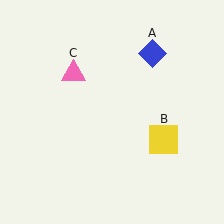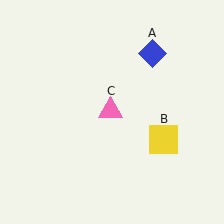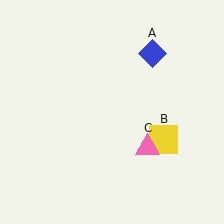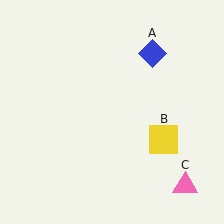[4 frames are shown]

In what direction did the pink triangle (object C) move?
The pink triangle (object C) moved down and to the right.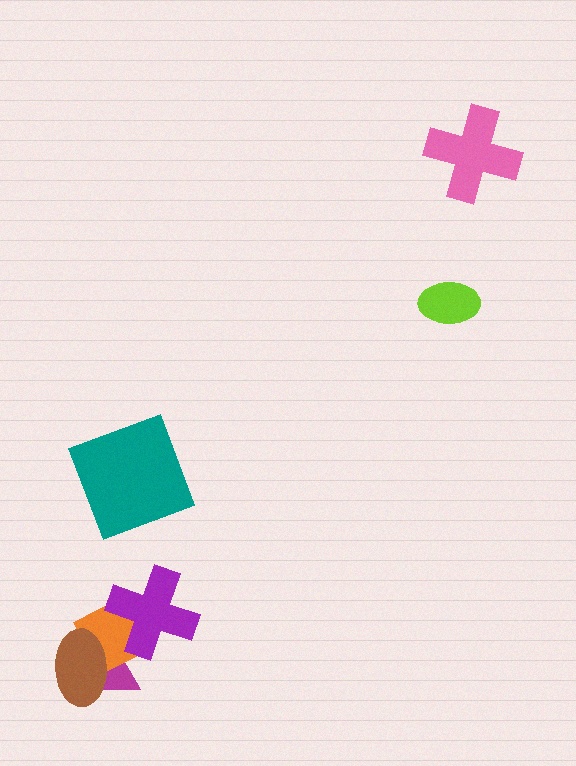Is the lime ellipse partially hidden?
No, no other shape covers it.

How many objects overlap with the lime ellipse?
0 objects overlap with the lime ellipse.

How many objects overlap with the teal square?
0 objects overlap with the teal square.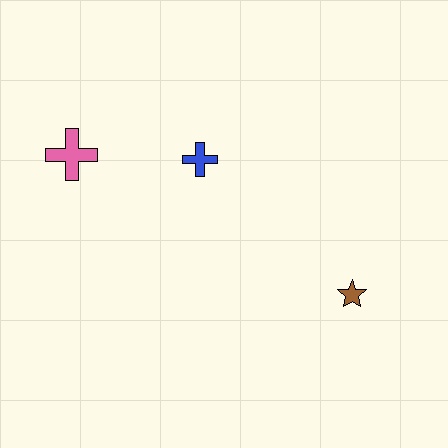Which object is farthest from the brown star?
The pink cross is farthest from the brown star.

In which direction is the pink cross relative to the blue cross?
The pink cross is to the left of the blue cross.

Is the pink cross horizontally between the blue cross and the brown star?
No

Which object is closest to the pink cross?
The blue cross is closest to the pink cross.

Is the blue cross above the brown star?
Yes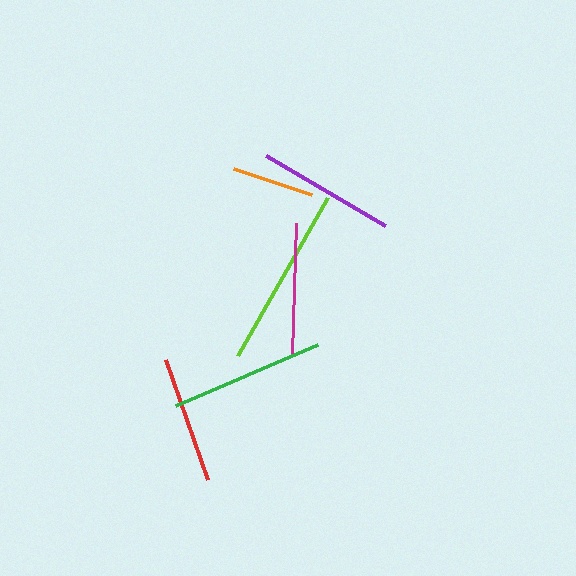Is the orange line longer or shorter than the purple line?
The purple line is longer than the orange line.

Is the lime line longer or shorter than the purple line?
The lime line is longer than the purple line.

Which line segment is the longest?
The lime line is the longest at approximately 182 pixels.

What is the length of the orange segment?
The orange segment is approximately 82 pixels long.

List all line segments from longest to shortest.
From longest to shortest: lime, green, purple, magenta, red, orange.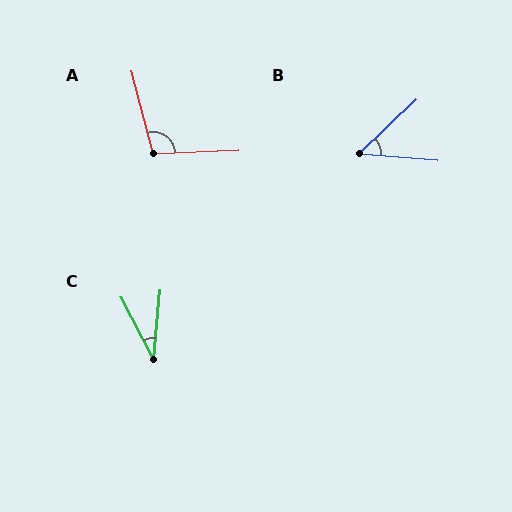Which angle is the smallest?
C, at approximately 32 degrees.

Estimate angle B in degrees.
Approximately 48 degrees.